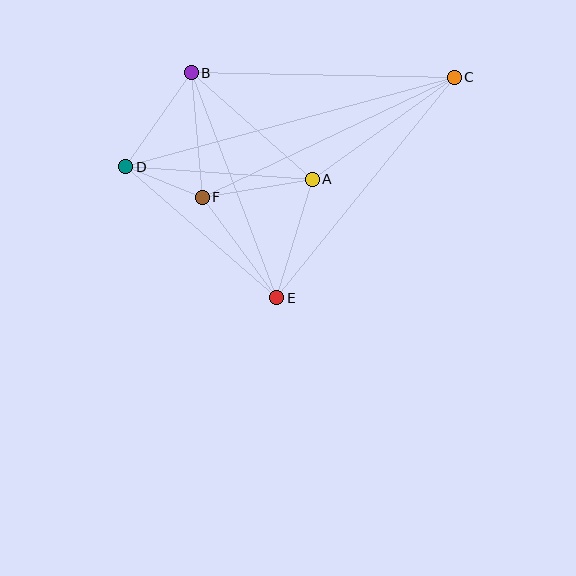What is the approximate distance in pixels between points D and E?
The distance between D and E is approximately 200 pixels.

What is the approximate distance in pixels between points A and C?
The distance between A and C is approximately 175 pixels.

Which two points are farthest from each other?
Points C and D are farthest from each other.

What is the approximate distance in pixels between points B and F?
The distance between B and F is approximately 125 pixels.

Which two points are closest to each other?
Points D and F are closest to each other.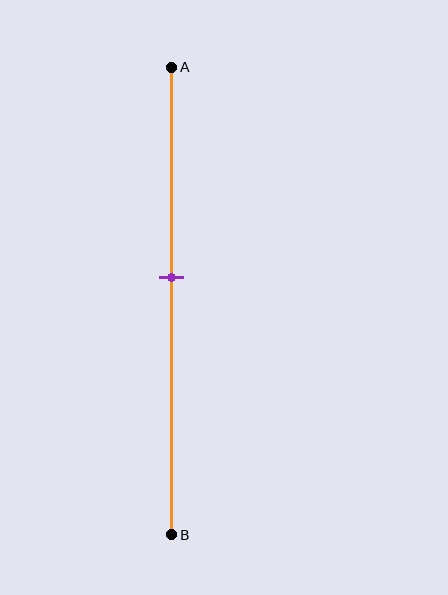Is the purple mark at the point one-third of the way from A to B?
No, the mark is at about 45% from A, not at the 33% one-third point.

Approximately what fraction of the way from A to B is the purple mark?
The purple mark is approximately 45% of the way from A to B.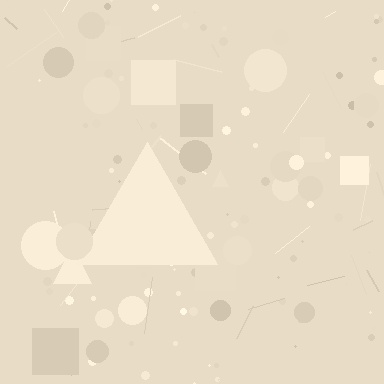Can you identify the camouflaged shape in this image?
The camouflaged shape is a triangle.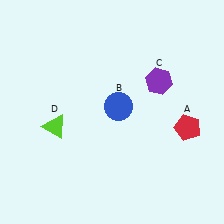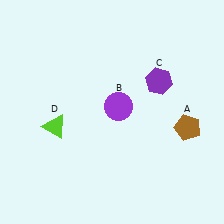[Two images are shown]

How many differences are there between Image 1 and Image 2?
There are 2 differences between the two images.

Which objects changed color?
A changed from red to brown. B changed from blue to purple.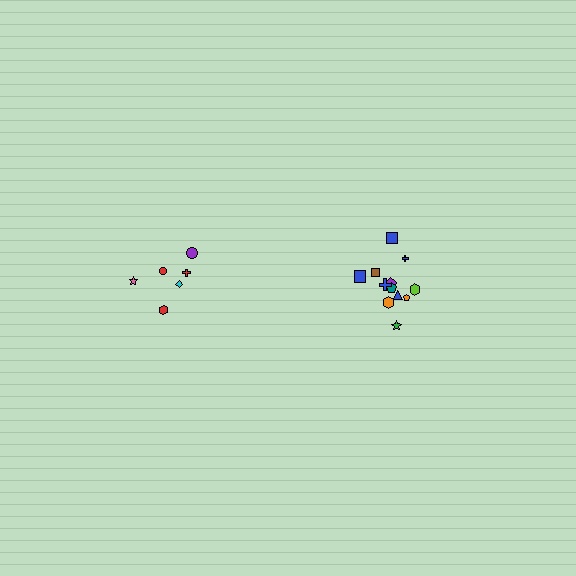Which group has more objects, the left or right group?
The right group.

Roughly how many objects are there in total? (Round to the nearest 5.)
Roughly 20 objects in total.